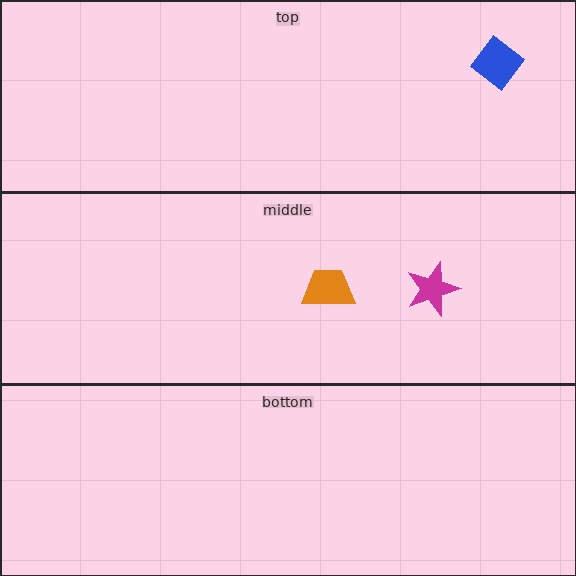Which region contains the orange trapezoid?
The middle region.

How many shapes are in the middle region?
2.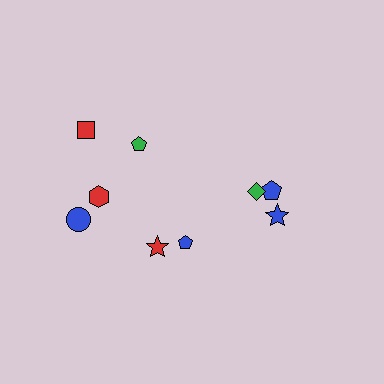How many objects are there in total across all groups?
There are 9 objects.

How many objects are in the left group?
There are 3 objects.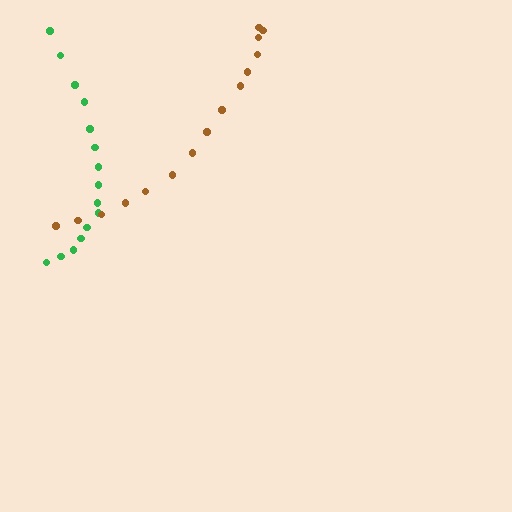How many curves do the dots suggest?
There are 2 distinct paths.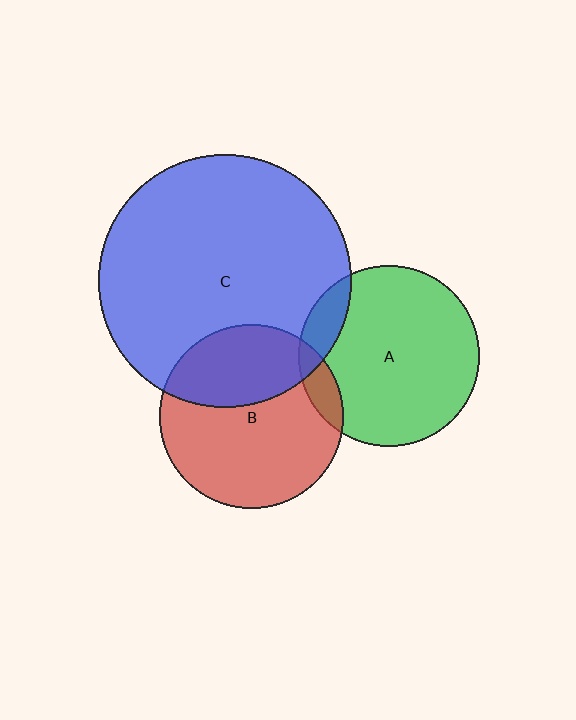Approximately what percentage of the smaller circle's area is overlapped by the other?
Approximately 35%.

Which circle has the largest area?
Circle C (blue).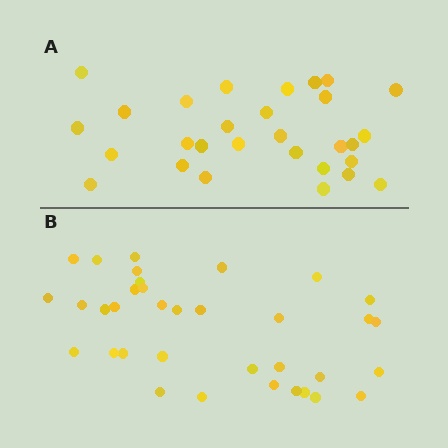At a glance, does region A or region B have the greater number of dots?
Region B (the bottom region) has more dots.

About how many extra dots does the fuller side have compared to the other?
Region B has about 6 more dots than region A.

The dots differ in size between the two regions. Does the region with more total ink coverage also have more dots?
No. Region A has more total ink coverage because its dots are larger, but region B actually contains more individual dots. Total area can be misleading — the number of items is what matters here.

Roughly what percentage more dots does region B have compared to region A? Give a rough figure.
About 20% more.